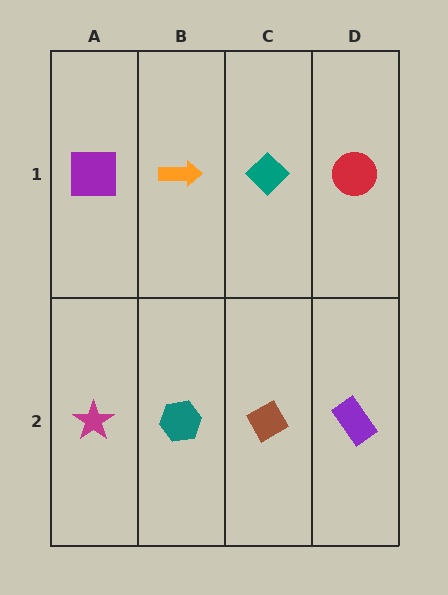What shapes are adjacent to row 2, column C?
A teal diamond (row 1, column C), a teal hexagon (row 2, column B), a purple rectangle (row 2, column D).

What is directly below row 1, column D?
A purple rectangle.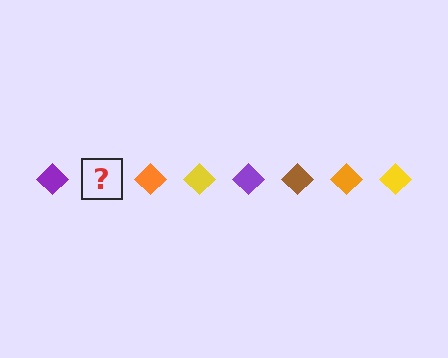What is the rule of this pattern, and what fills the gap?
The rule is that the pattern cycles through purple, brown, orange, yellow diamonds. The gap should be filled with a brown diamond.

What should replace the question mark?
The question mark should be replaced with a brown diamond.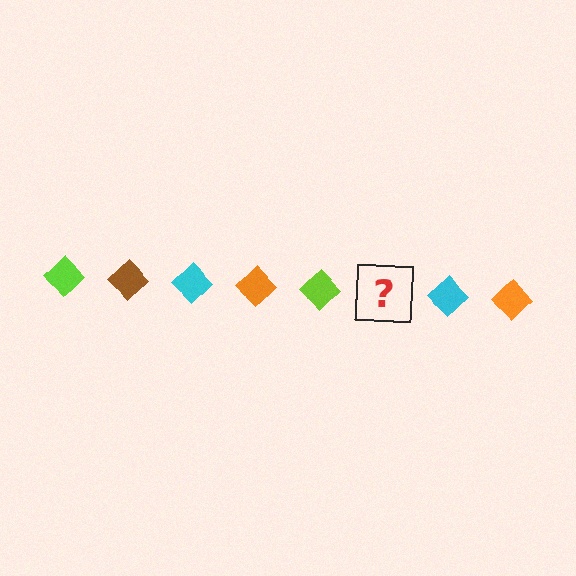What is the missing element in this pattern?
The missing element is a brown diamond.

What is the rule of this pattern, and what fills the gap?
The rule is that the pattern cycles through lime, brown, cyan, orange diamonds. The gap should be filled with a brown diamond.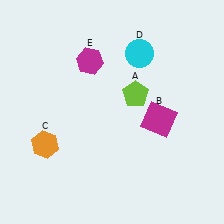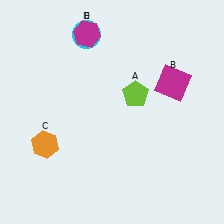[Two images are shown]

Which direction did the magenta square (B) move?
The magenta square (B) moved up.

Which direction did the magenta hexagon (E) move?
The magenta hexagon (E) moved up.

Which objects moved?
The objects that moved are: the magenta square (B), the cyan circle (D), the magenta hexagon (E).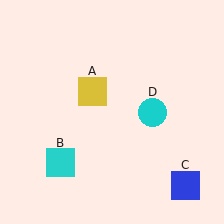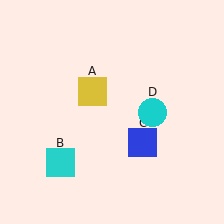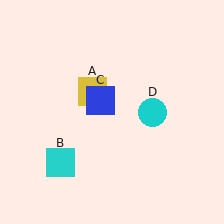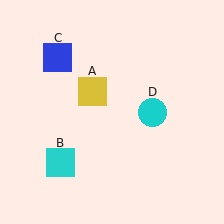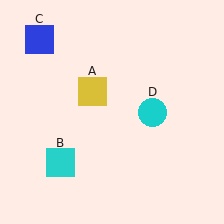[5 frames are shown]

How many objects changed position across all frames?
1 object changed position: blue square (object C).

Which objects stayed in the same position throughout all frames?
Yellow square (object A) and cyan square (object B) and cyan circle (object D) remained stationary.